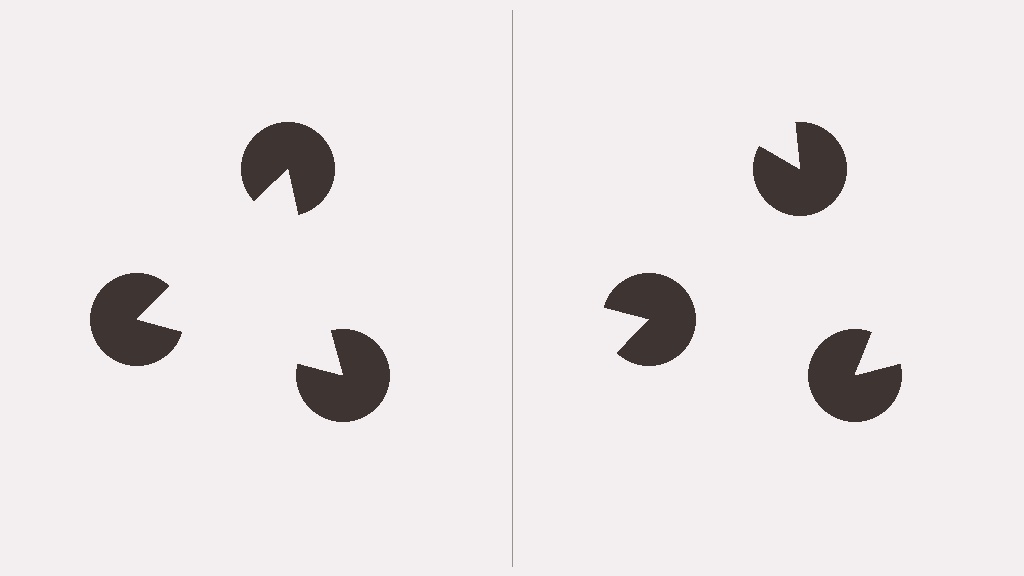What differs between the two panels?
The pac-man discs are positioned identically on both sides; only the wedge orientations differ. On the left they align to a triangle; on the right they are misaligned.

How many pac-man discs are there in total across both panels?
6 — 3 on each side.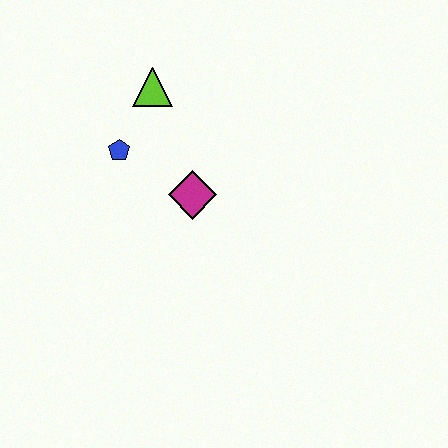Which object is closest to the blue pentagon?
The lime triangle is closest to the blue pentagon.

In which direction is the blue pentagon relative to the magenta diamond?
The blue pentagon is to the left of the magenta diamond.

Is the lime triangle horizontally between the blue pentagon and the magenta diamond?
Yes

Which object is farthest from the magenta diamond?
The lime triangle is farthest from the magenta diamond.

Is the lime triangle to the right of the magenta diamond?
No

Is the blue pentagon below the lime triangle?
Yes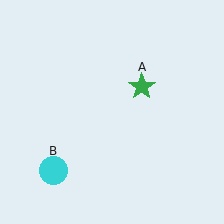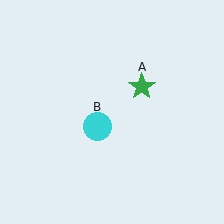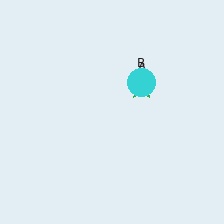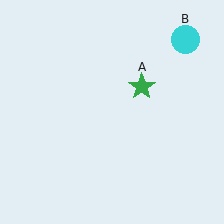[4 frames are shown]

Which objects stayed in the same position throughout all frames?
Green star (object A) remained stationary.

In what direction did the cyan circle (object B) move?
The cyan circle (object B) moved up and to the right.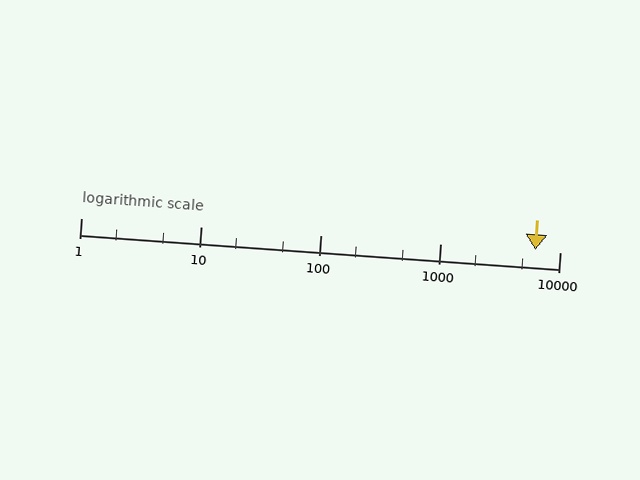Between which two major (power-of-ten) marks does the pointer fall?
The pointer is between 1000 and 10000.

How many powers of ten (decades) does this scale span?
The scale spans 4 decades, from 1 to 10000.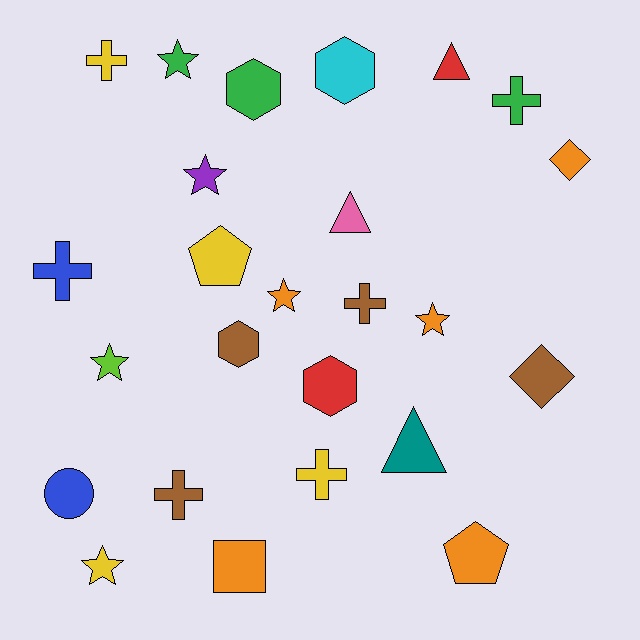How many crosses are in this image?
There are 6 crosses.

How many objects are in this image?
There are 25 objects.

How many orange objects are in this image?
There are 5 orange objects.